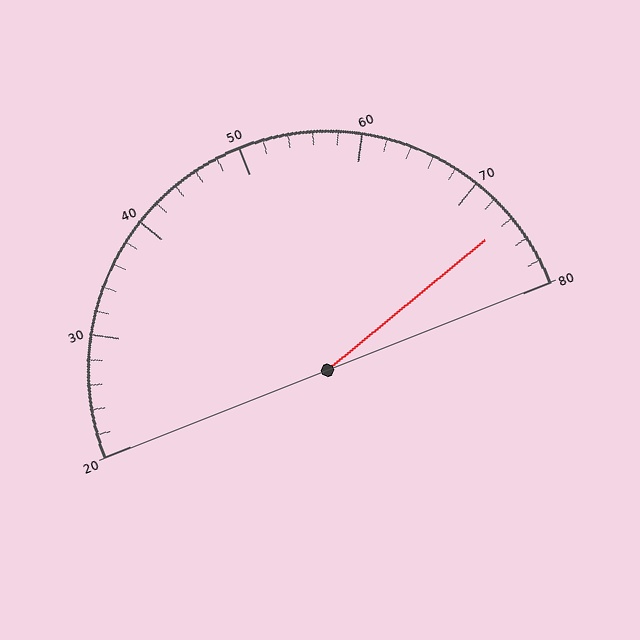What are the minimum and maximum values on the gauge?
The gauge ranges from 20 to 80.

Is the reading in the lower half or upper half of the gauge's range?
The reading is in the upper half of the range (20 to 80).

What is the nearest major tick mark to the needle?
The nearest major tick mark is 70.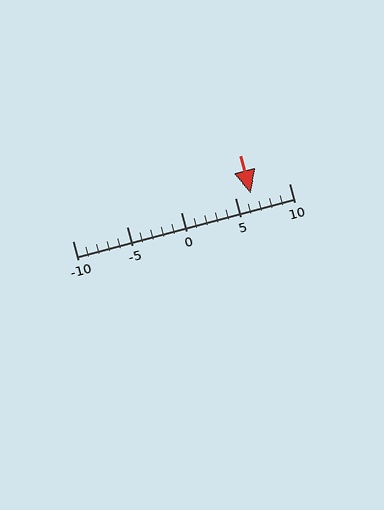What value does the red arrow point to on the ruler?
The red arrow points to approximately 6.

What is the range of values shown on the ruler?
The ruler shows values from -10 to 10.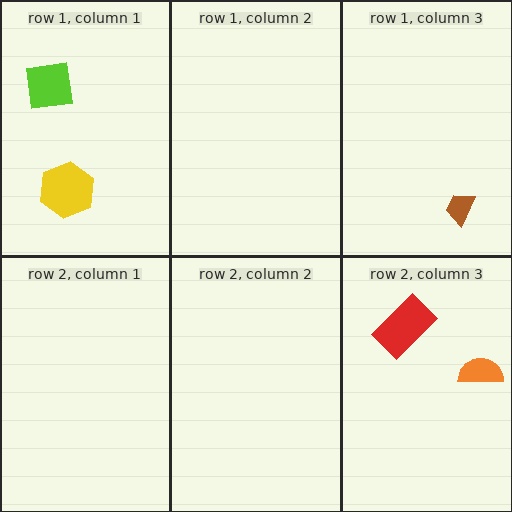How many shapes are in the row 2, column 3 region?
2.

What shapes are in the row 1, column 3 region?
The brown trapezoid.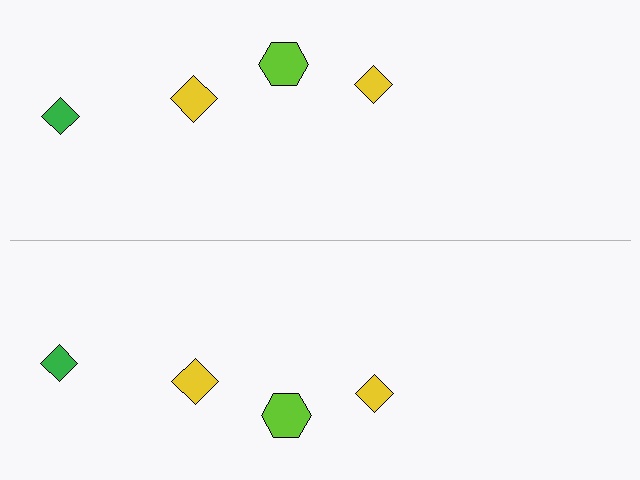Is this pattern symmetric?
Yes, this pattern has bilateral (reflection) symmetry.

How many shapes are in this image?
There are 8 shapes in this image.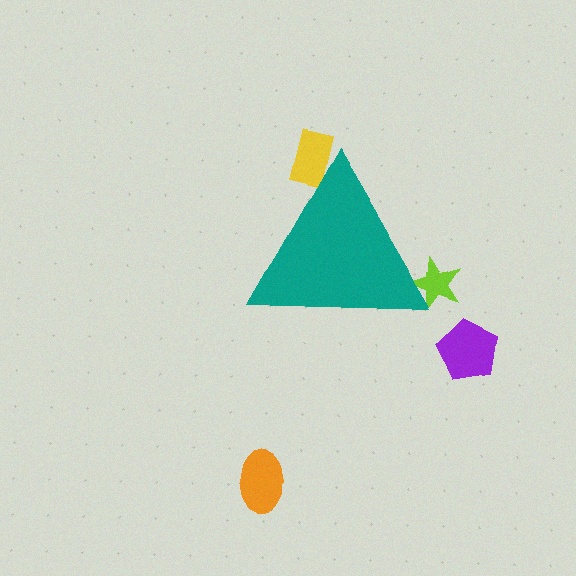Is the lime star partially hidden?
Yes, the lime star is partially hidden behind the teal triangle.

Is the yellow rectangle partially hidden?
Yes, the yellow rectangle is partially hidden behind the teal triangle.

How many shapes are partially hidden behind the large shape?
2 shapes are partially hidden.